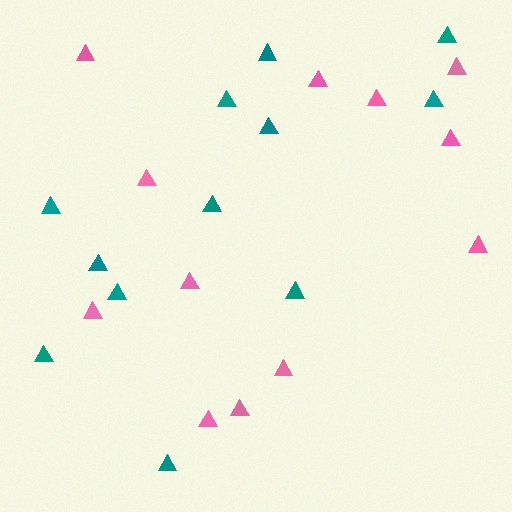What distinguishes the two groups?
There are 2 groups: one group of teal triangles (12) and one group of pink triangles (12).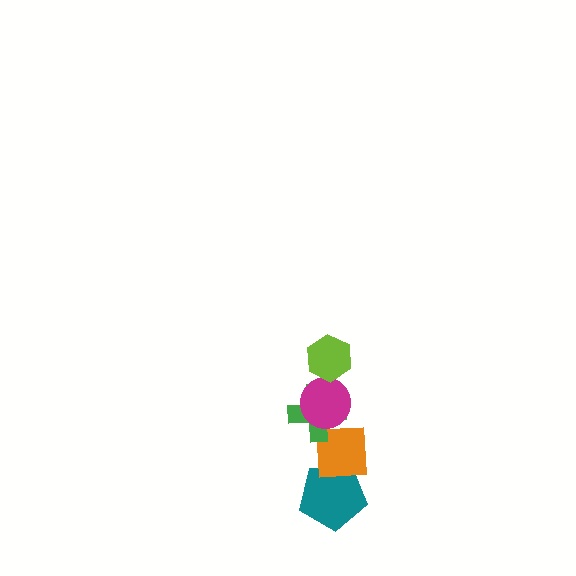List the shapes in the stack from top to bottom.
From top to bottom: the lime hexagon, the magenta circle, the green cross, the orange square, the teal pentagon.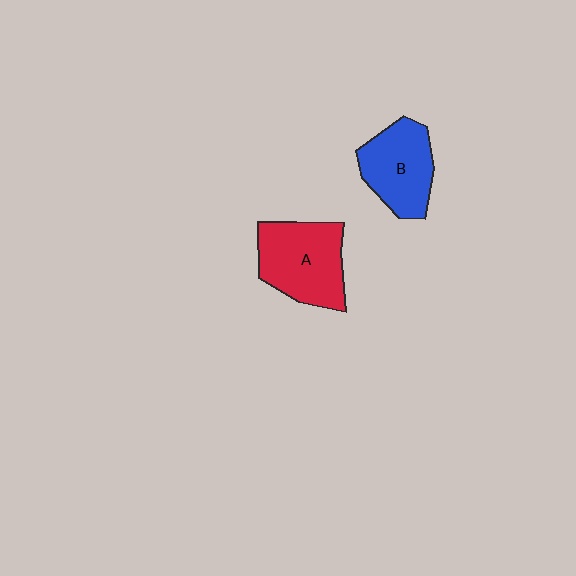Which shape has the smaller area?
Shape B (blue).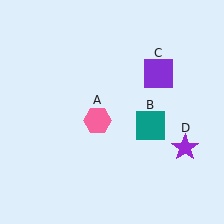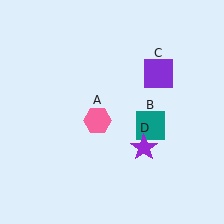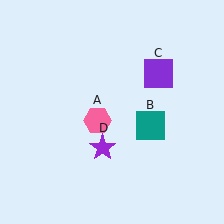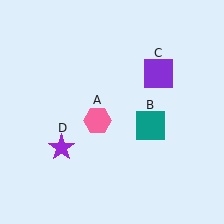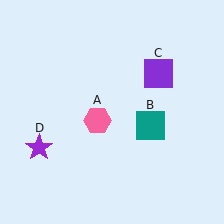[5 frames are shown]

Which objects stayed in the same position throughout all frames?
Pink hexagon (object A) and teal square (object B) and purple square (object C) remained stationary.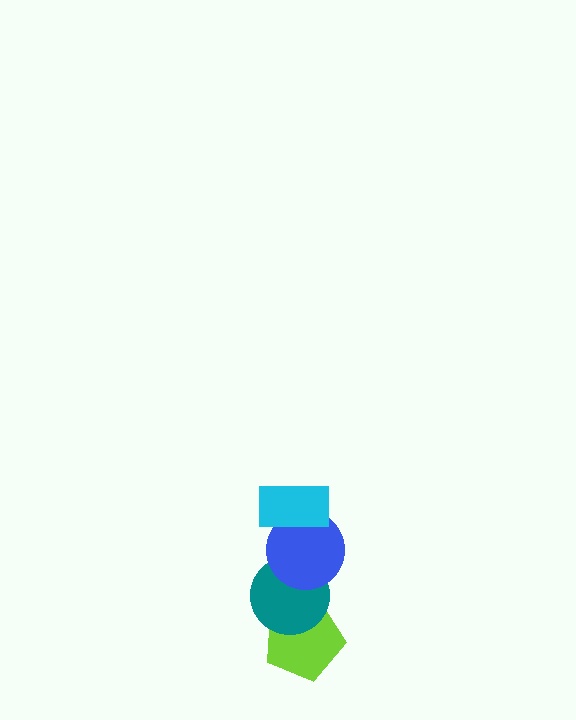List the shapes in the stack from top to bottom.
From top to bottom: the cyan rectangle, the blue circle, the teal circle, the lime pentagon.